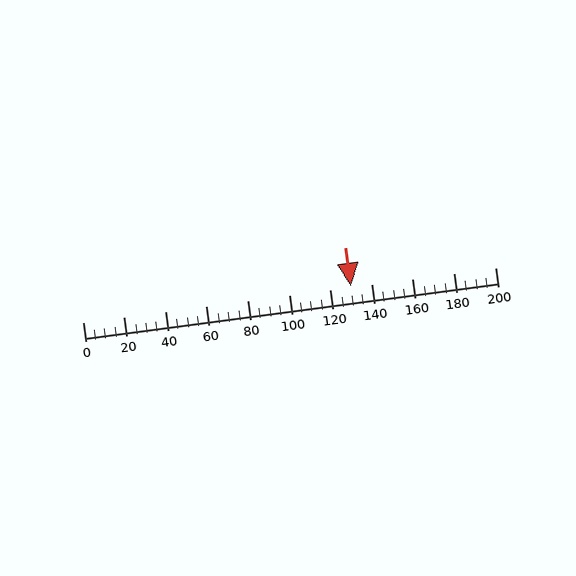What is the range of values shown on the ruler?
The ruler shows values from 0 to 200.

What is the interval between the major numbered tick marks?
The major tick marks are spaced 20 units apart.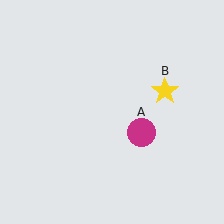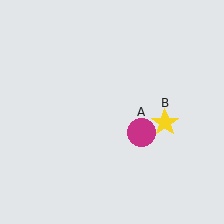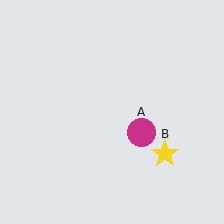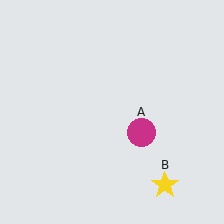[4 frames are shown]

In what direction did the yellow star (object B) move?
The yellow star (object B) moved down.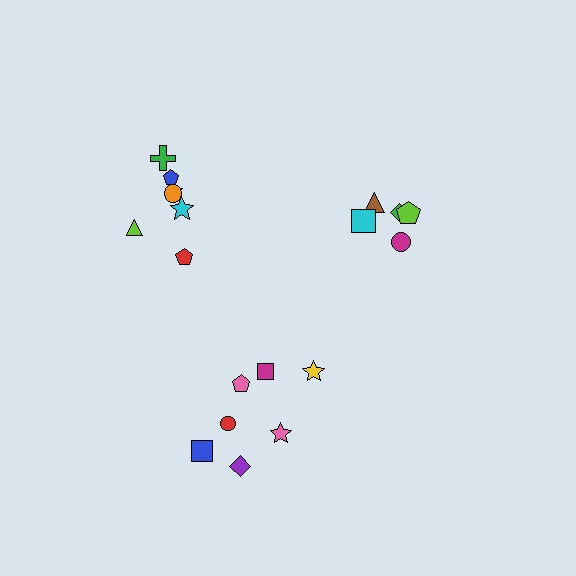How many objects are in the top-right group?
There are 5 objects.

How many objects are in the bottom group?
There are 7 objects.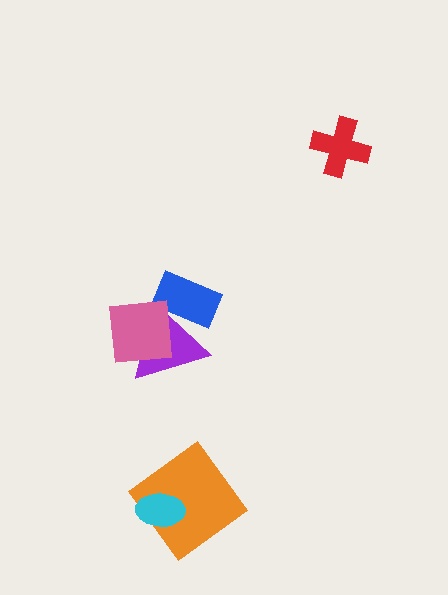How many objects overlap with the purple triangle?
2 objects overlap with the purple triangle.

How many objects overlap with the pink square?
1 object overlaps with the pink square.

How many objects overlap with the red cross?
0 objects overlap with the red cross.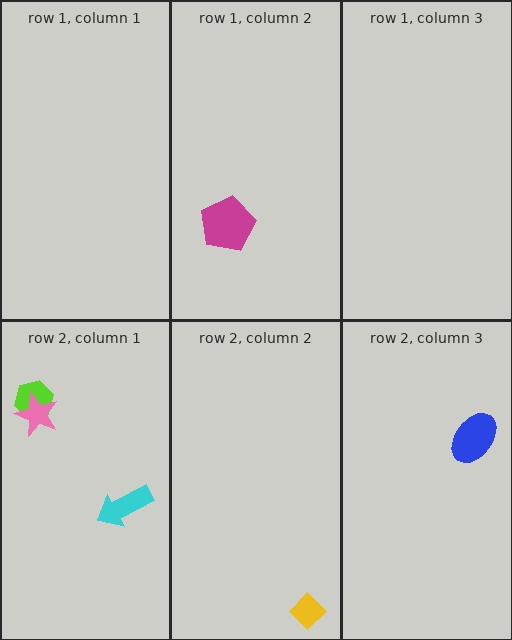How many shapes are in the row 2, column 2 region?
1.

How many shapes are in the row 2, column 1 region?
3.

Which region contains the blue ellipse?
The row 2, column 3 region.